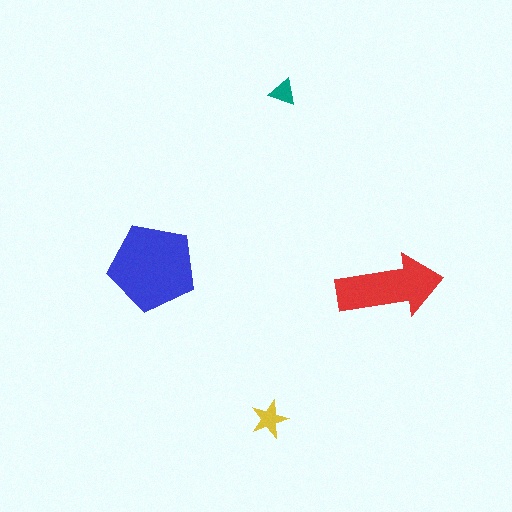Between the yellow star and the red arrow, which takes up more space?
The red arrow.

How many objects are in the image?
There are 4 objects in the image.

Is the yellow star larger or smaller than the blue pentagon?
Smaller.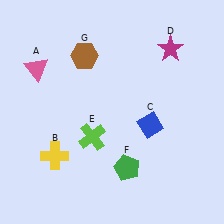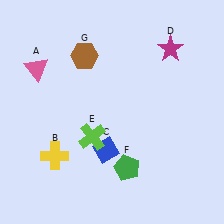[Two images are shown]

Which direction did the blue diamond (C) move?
The blue diamond (C) moved left.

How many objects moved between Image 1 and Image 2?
1 object moved between the two images.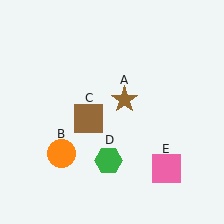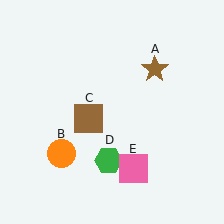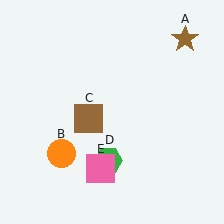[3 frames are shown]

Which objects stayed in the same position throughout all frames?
Orange circle (object B) and brown square (object C) and green hexagon (object D) remained stationary.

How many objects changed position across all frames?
2 objects changed position: brown star (object A), pink square (object E).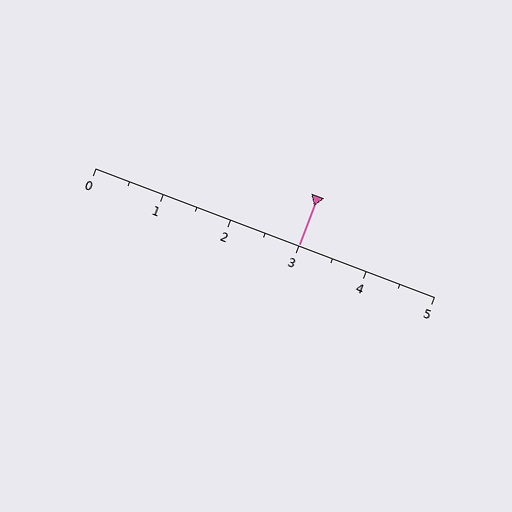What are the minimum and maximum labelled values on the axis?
The axis runs from 0 to 5.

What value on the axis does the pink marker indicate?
The marker indicates approximately 3.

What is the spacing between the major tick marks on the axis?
The major ticks are spaced 1 apart.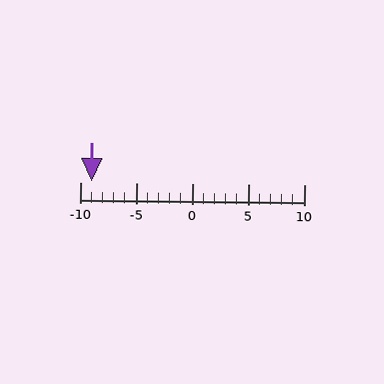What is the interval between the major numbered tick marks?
The major tick marks are spaced 5 units apart.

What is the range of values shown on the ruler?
The ruler shows values from -10 to 10.